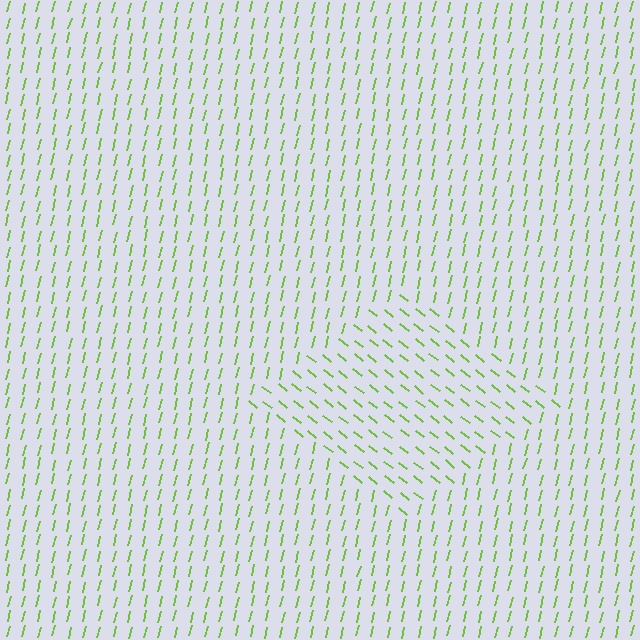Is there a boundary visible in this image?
Yes, there is a texture boundary formed by a change in line orientation.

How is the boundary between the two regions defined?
The boundary is defined purely by a change in line orientation (approximately 65 degrees difference). All lines are the same color and thickness.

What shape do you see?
I see a diamond.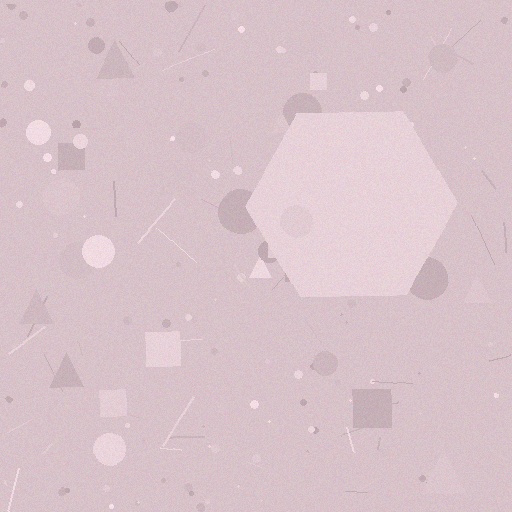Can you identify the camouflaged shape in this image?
The camouflaged shape is a hexagon.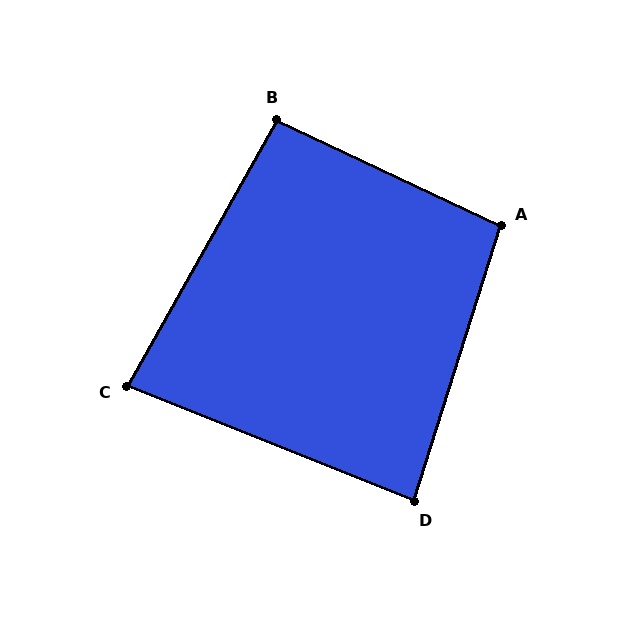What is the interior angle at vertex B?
Approximately 94 degrees (approximately right).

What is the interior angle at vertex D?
Approximately 86 degrees (approximately right).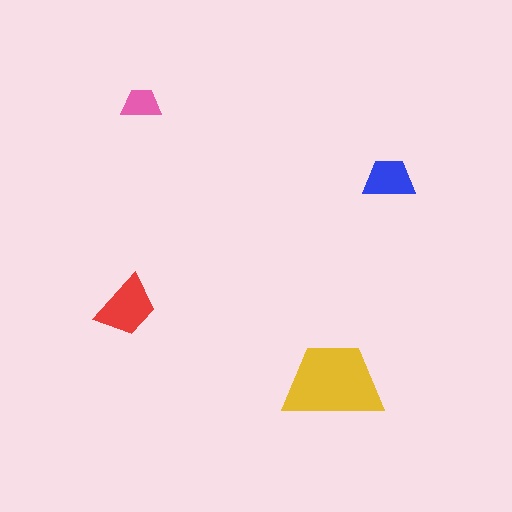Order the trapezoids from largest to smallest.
the yellow one, the red one, the blue one, the pink one.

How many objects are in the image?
There are 4 objects in the image.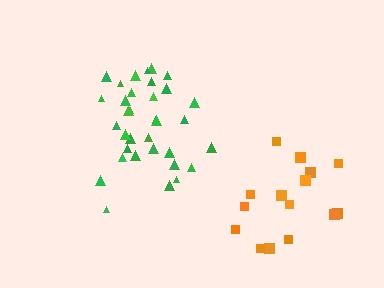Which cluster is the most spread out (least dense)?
Orange.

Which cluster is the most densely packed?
Green.